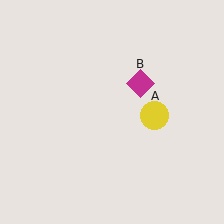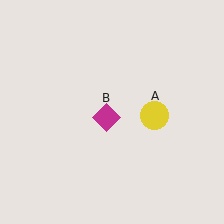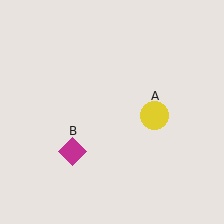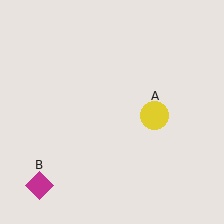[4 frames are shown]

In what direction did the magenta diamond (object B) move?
The magenta diamond (object B) moved down and to the left.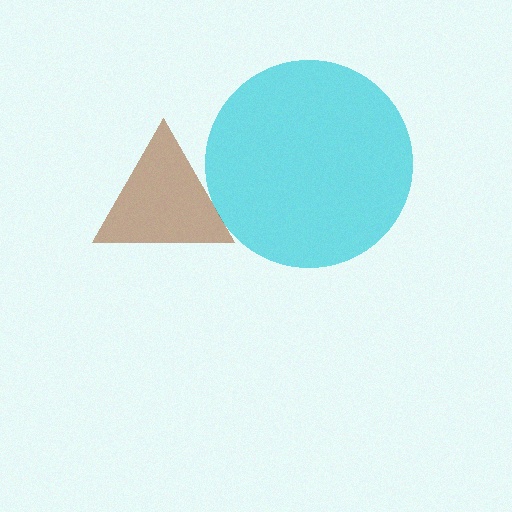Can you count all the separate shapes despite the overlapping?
Yes, there are 2 separate shapes.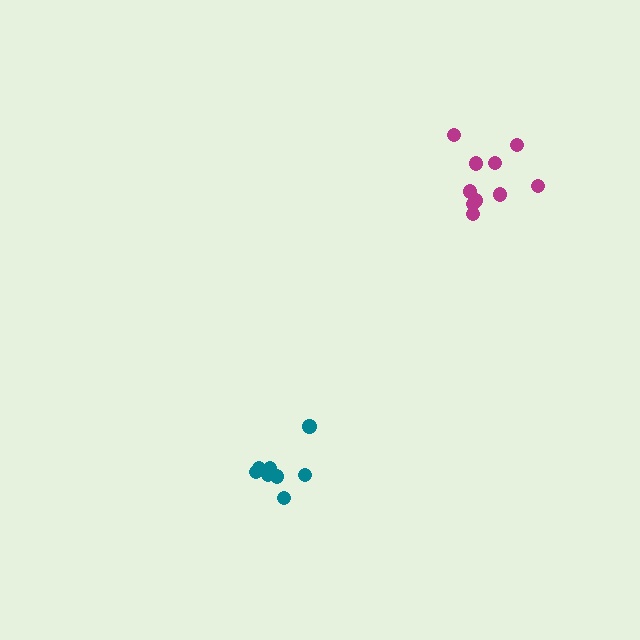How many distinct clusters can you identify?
There are 2 distinct clusters.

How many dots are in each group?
Group 1: 10 dots, Group 2: 8 dots (18 total).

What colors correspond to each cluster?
The clusters are colored: magenta, teal.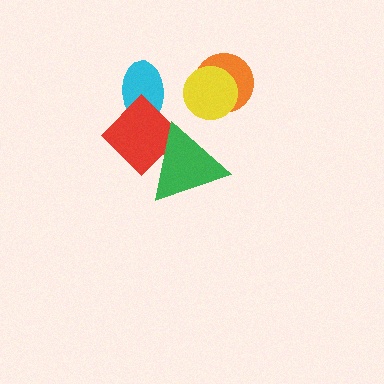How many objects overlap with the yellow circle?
1 object overlaps with the yellow circle.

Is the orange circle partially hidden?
Yes, it is partially covered by another shape.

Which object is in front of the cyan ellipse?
The red diamond is in front of the cyan ellipse.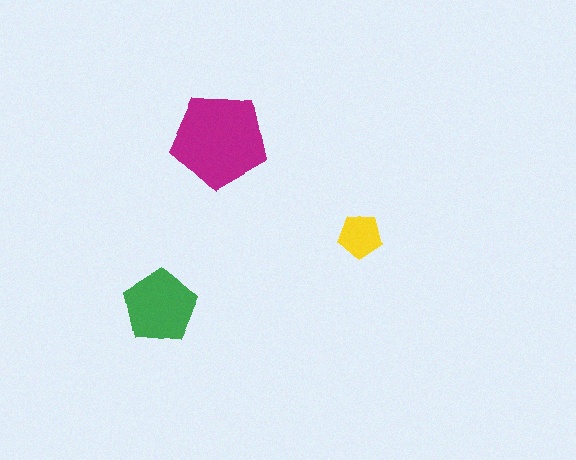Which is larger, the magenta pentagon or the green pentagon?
The magenta one.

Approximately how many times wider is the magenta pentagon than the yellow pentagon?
About 2 times wider.